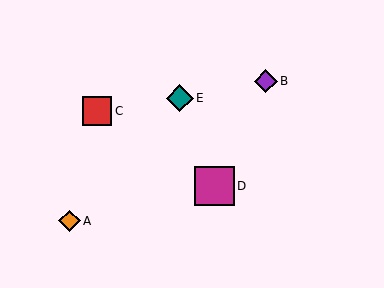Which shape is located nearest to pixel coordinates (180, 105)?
The teal diamond (labeled E) at (180, 98) is nearest to that location.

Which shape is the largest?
The magenta square (labeled D) is the largest.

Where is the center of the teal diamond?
The center of the teal diamond is at (180, 98).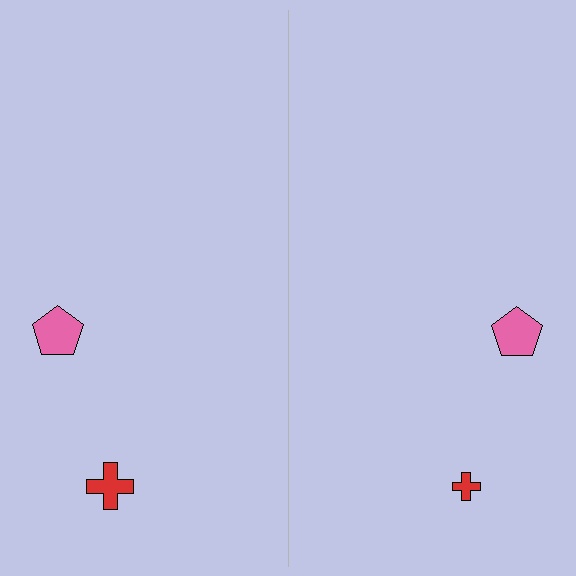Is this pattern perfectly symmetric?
No, the pattern is not perfectly symmetric. The red cross on the right side has a different size than its mirror counterpart.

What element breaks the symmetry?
The red cross on the right side has a different size than its mirror counterpart.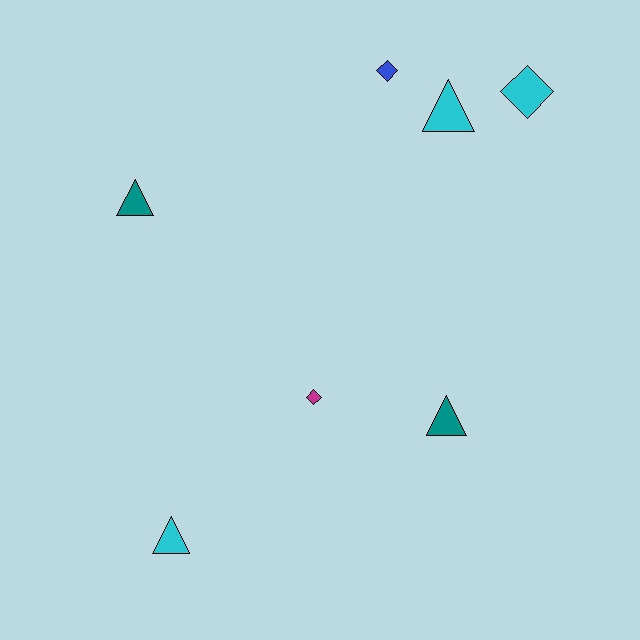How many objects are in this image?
There are 7 objects.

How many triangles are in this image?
There are 4 triangles.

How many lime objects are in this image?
There are no lime objects.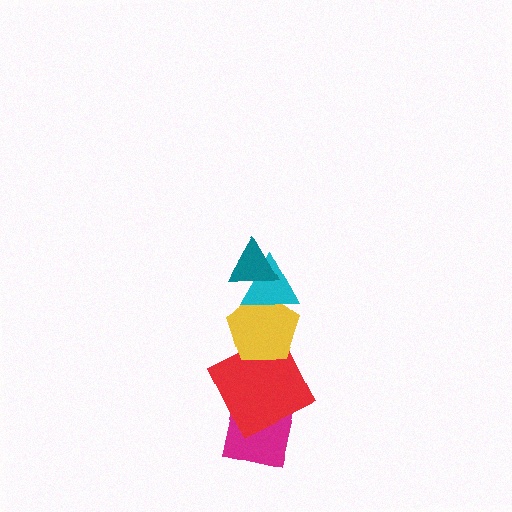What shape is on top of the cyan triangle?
The teal triangle is on top of the cyan triangle.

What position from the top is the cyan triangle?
The cyan triangle is 2nd from the top.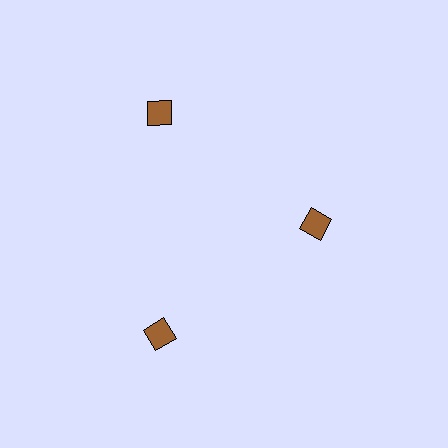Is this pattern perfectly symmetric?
No. The 3 brown diamonds are arranged in a ring, but one element near the 3 o'clock position is pulled inward toward the center, breaking the 3-fold rotational symmetry.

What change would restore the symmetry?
The symmetry would be restored by moving it outward, back onto the ring so that all 3 diamonds sit at equal angles and equal distance from the center.